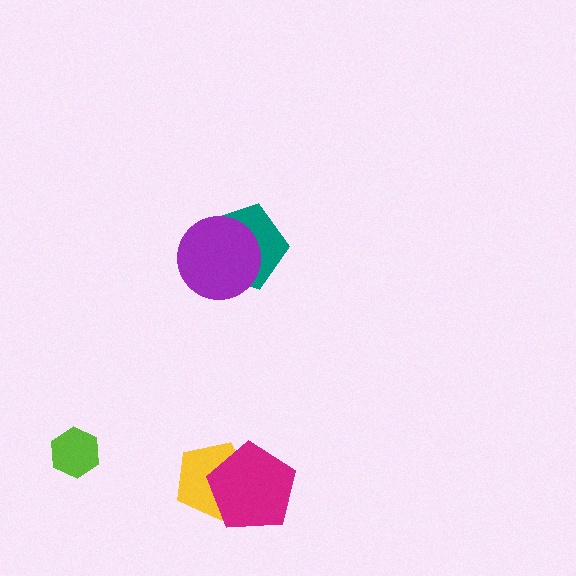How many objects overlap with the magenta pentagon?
1 object overlaps with the magenta pentagon.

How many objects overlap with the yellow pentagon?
1 object overlaps with the yellow pentagon.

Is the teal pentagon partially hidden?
Yes, it is partially covered by another shape.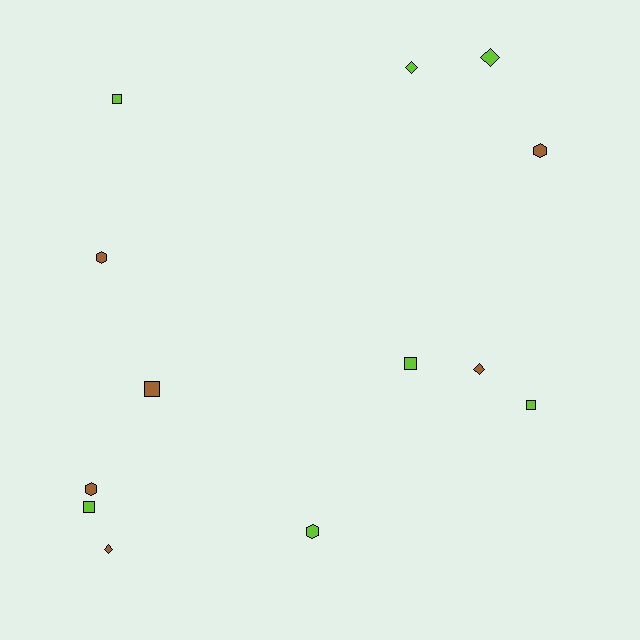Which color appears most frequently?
Lime, with 7 objects.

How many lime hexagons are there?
There is 1 lime hexagon.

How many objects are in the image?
There are 13 objects.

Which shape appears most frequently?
Square, with 5 objects.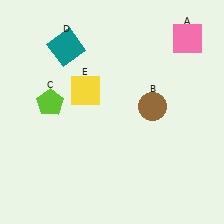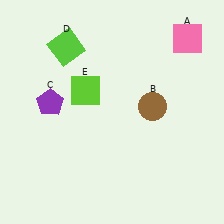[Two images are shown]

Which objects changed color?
C changed from lime to purple. D changed from teal to lime. E changed from yellow to lime.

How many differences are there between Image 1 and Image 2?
There are 3 differences between the two images.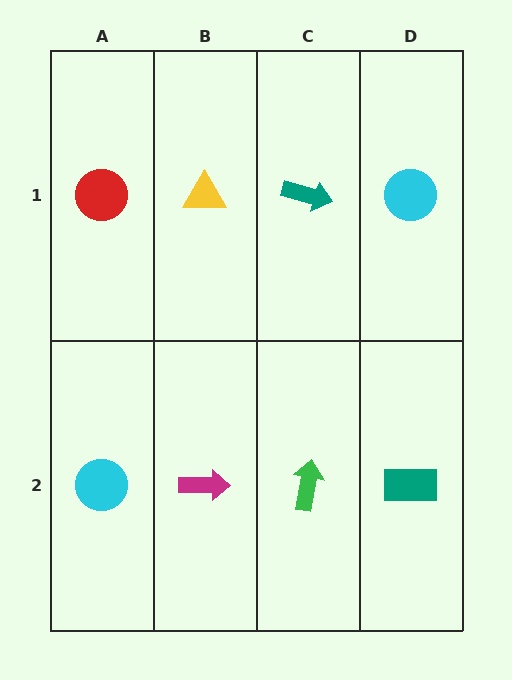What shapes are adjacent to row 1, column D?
A teal rectangle (row 2, column D), a teal arrow (row 1, column C).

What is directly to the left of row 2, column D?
A green arrow.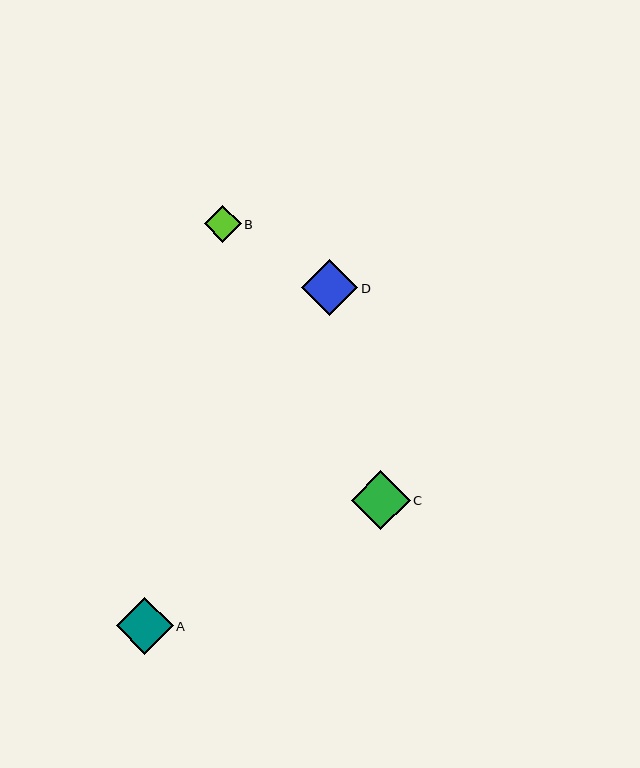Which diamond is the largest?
Diamond C is the largest with a size of approximately 59 pixels.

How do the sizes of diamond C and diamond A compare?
Diamond C and diamond A are approximately the same size.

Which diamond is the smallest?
Diamond B is the smallest with a size of approximately 37 pixels.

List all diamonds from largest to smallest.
From largest to smallest: C, A, D, B.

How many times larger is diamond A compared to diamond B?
Diamond A is approximately 1.5 times the size of diamond B.